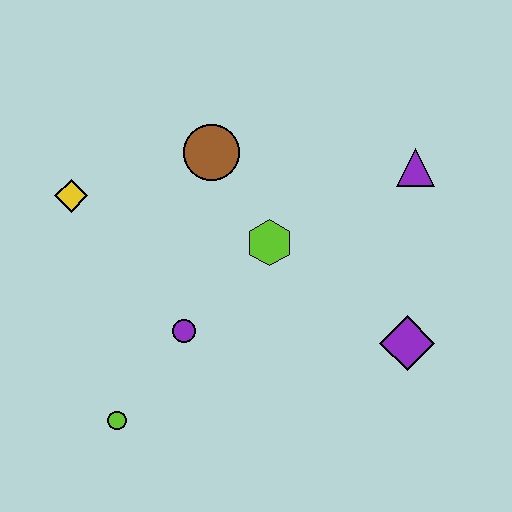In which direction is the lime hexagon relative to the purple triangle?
The lime hexagon is to the left of the purple triangle.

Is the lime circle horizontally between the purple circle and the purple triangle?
No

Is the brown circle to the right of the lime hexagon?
No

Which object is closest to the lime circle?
The purple circle is closest to the lime circle.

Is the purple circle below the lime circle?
No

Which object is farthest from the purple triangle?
The lime circle is farthest from the purple triangle.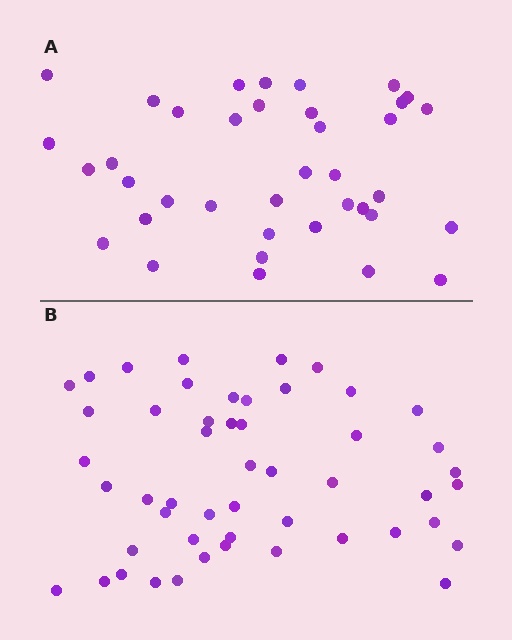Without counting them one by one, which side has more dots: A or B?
Region B (the bottom region) has more dots.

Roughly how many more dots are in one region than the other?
Region B has roughly 12 or so more dots than region A.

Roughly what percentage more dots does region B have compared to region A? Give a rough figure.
About 30% more.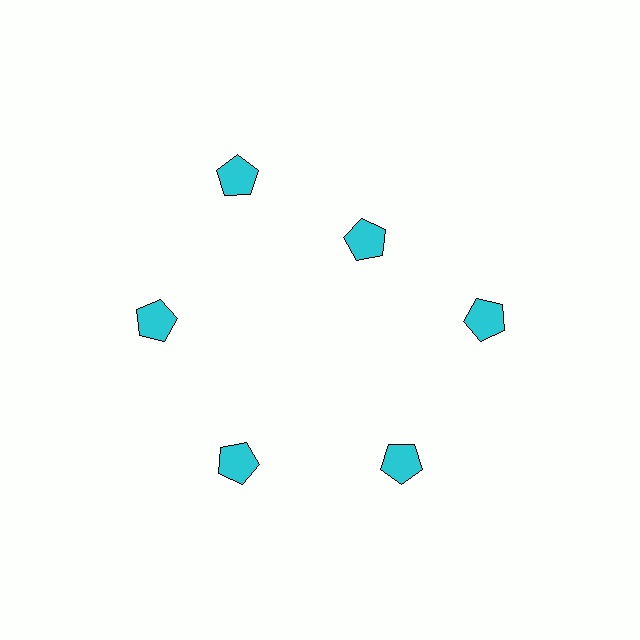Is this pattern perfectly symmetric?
No. The 6 cyan pentagons are arranged in a ring, but one element near the 1 o'clock position is pulled inward toward the center, breaking the 6-fold rotational symmetry.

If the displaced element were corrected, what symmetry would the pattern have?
It would have 6-fold rotational symmetry — the pattern would map onto itself every 60 degrees.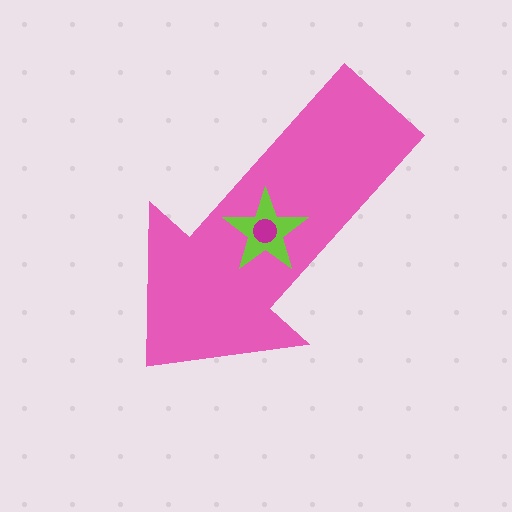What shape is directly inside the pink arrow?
The lime star.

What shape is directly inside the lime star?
The magenta circle.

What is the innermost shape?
The magenta circle.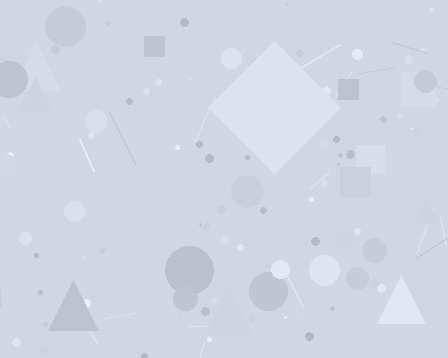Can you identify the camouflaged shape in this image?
The camouflaged shape is a diamond.